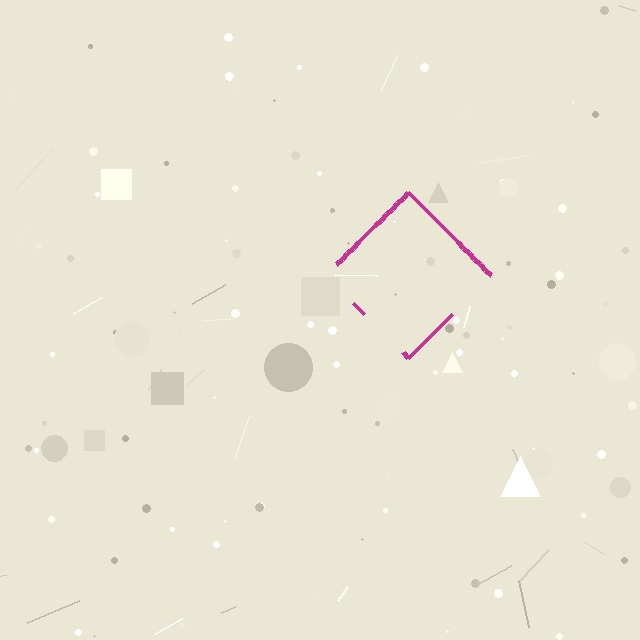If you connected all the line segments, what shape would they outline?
They would outline a diamond.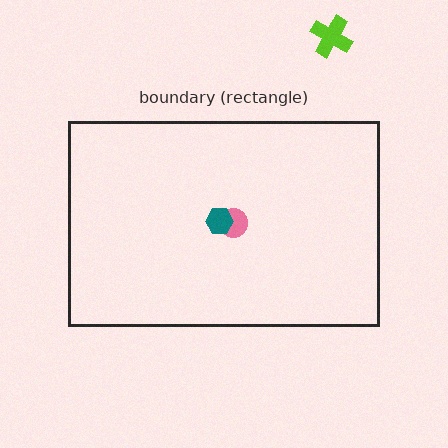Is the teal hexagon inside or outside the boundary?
Inside.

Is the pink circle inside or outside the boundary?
Inside.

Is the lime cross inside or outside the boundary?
Outside.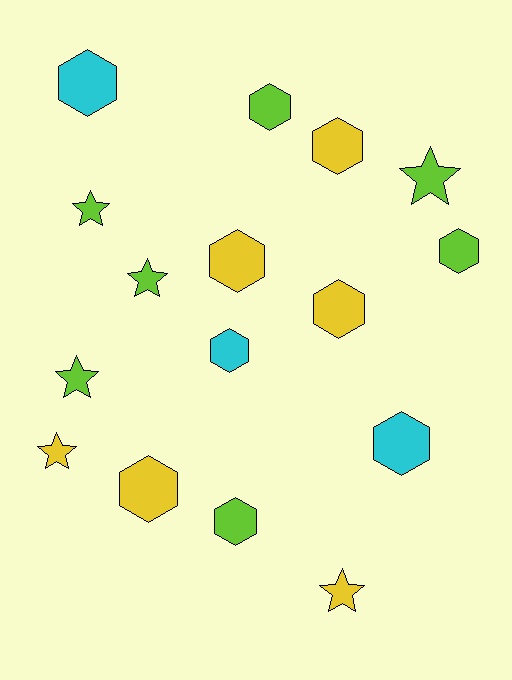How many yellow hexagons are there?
There are 4 yellow hexagons.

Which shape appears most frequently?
Hexagon, with 10 objects.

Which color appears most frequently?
Lime, with 7 objects.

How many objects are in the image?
There are 16 objects.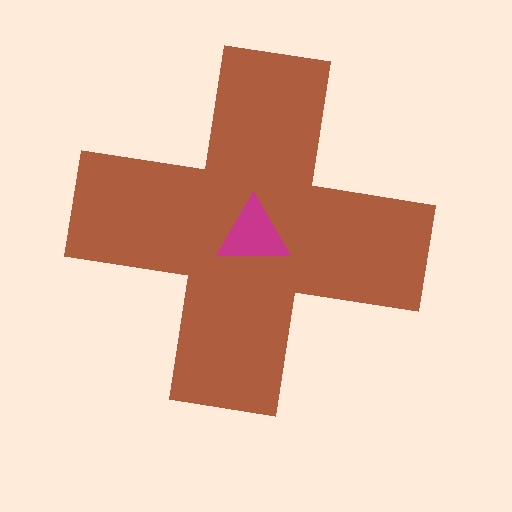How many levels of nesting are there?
2.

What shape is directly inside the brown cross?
The magenta triangle.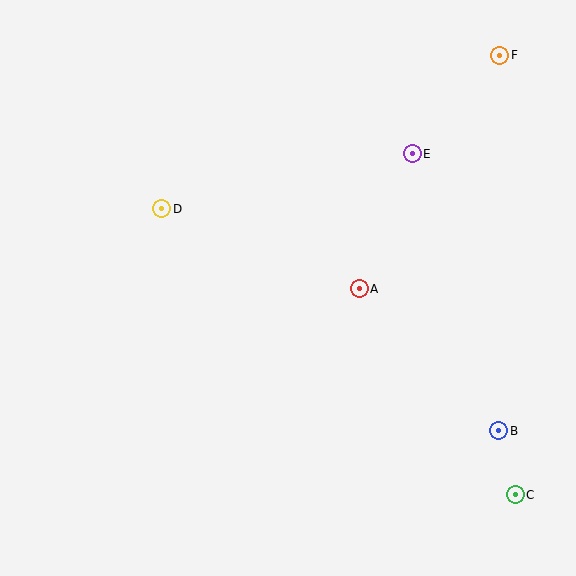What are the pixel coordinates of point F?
Point F is at (500, 55).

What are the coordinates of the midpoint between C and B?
The midpoint between C and B is at (507, 463).